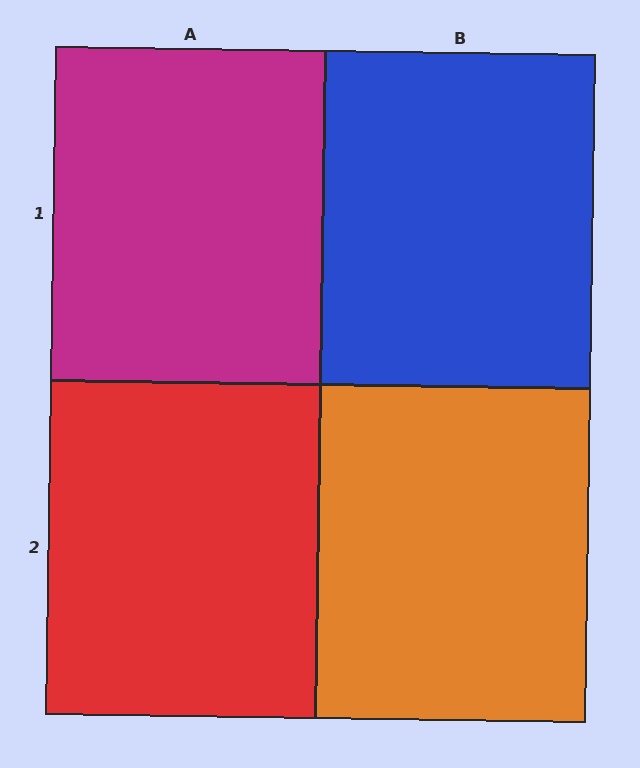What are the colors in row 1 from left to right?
Magenta, blue.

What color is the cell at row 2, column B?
Orange.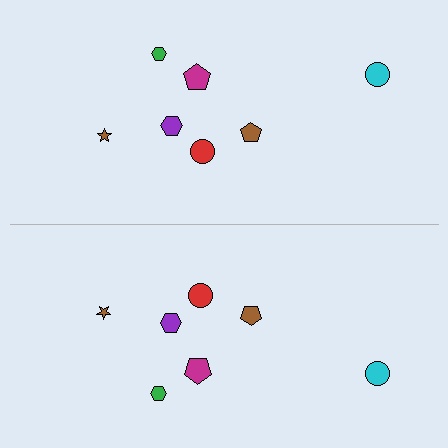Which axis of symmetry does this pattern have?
The pattern has a horizontal axis of symmetry running through the center of the image.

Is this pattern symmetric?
Yes, this pattern has bilateral (reflection) symmetry.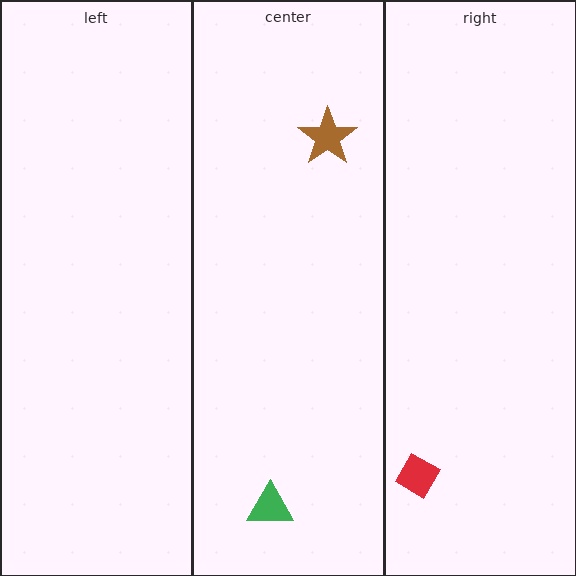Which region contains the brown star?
The center region.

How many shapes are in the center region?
2.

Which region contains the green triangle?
The center region.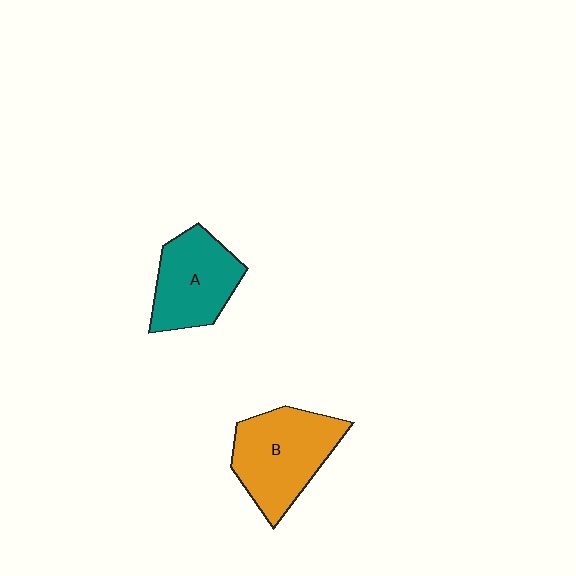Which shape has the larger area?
Shape B (orange).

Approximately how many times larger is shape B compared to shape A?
Approximately 1.2 times.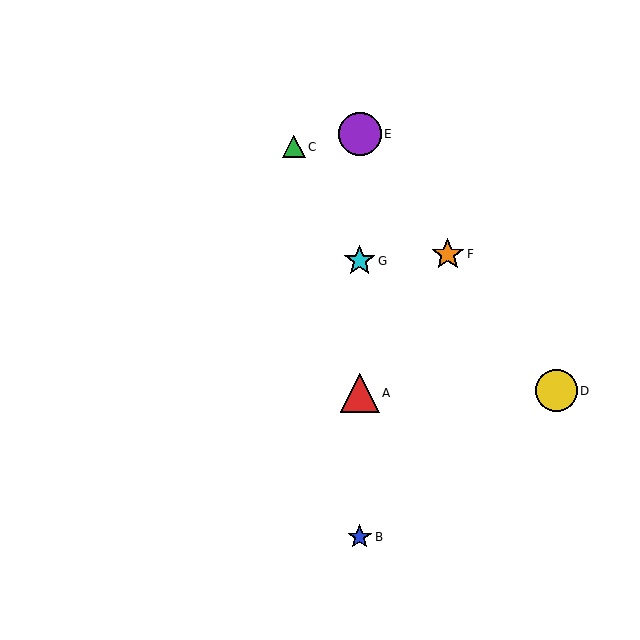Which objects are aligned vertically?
Objects A, B, E, G are aligned vertically.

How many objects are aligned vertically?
4 objects (A, B, E, G) are aligned vertically.